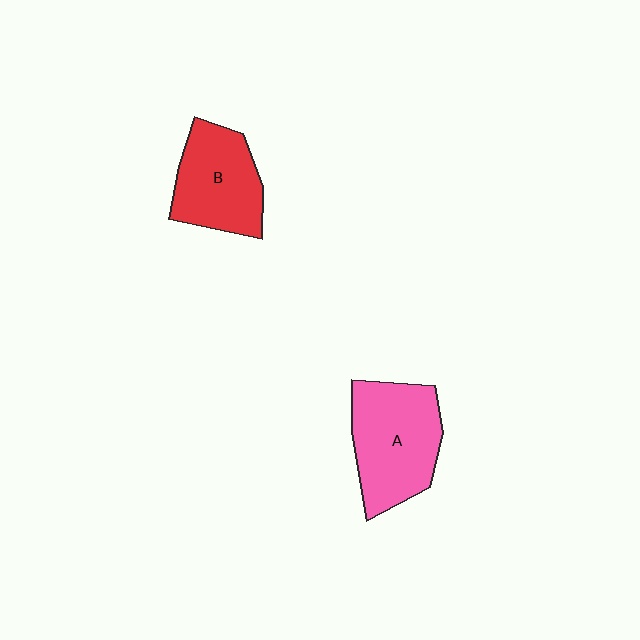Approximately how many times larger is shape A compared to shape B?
Approximately 1.2 times.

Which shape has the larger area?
Shape A (pink).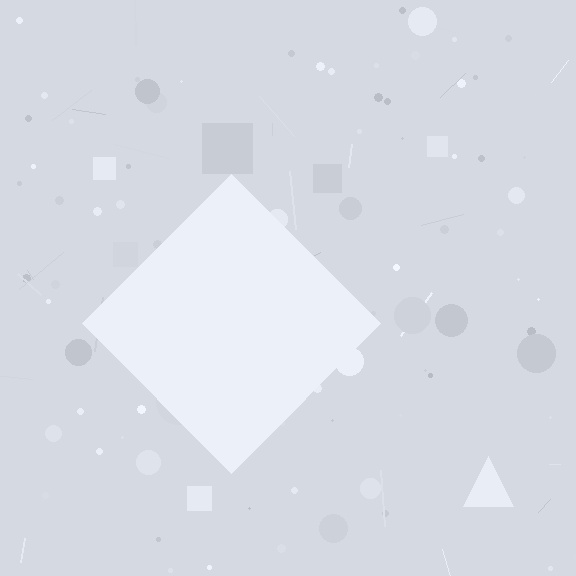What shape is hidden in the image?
A diamond is hidden in the image.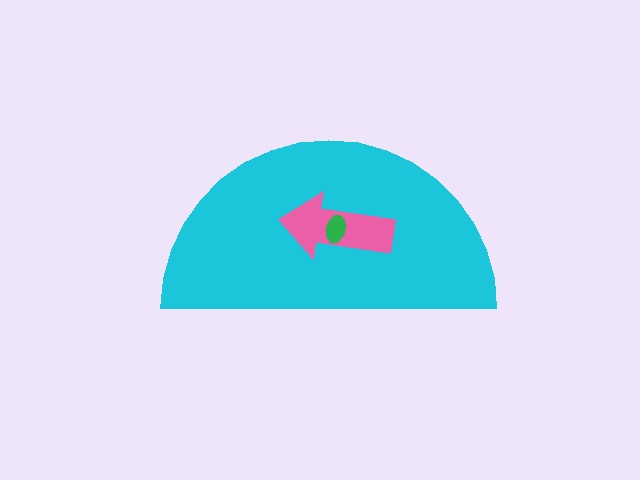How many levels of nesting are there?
3.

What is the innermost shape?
The green ellipse.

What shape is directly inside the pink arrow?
The green ellipse.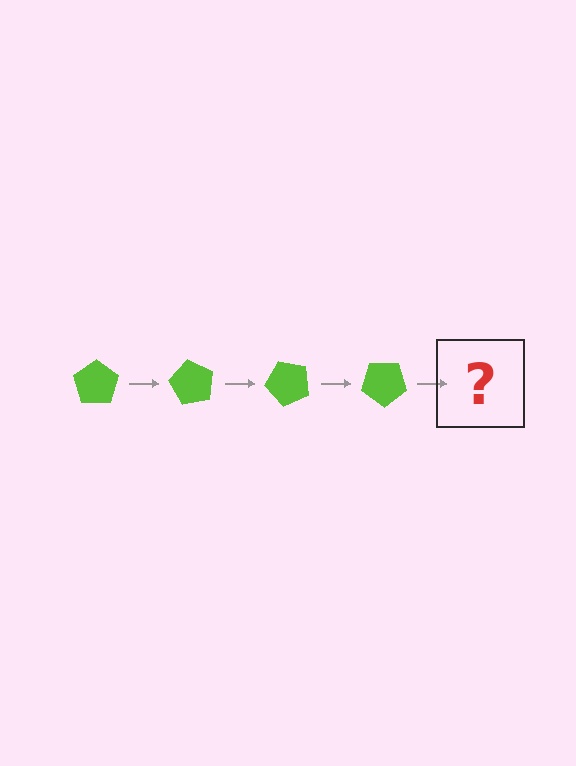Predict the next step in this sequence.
The next step is a lime pentagon rotated 240 degrees.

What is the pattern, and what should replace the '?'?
The pattern is that the pentagon rotates 60 degrees each step. The '?' should be a lime pentagon rotated 240 degrees.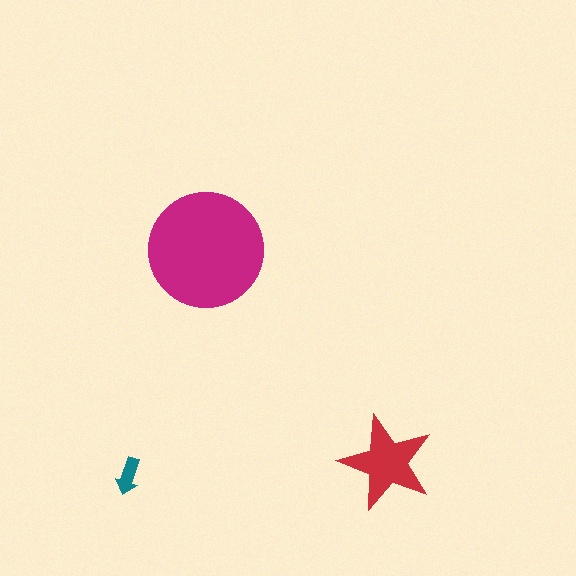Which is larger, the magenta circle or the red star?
The magenta circle.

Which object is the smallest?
The teal arrow.